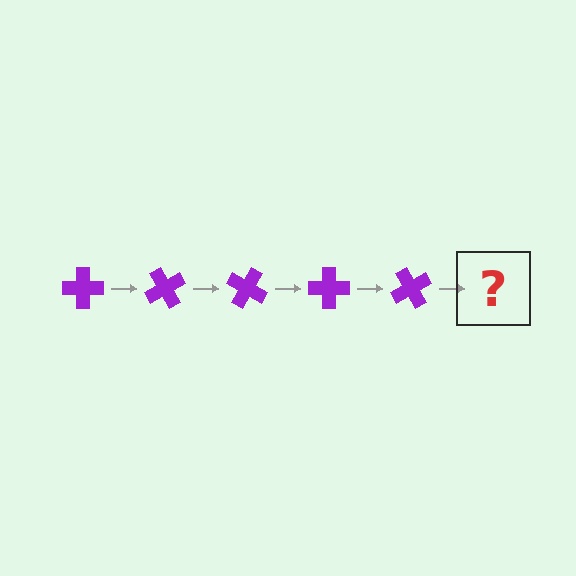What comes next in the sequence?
The next element should be a purple cross rotated 300 degrees.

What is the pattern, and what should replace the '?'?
The pattern is that the cross rotates 60 degrees each step. The '?' should be a purple cross rotated 300 degrees.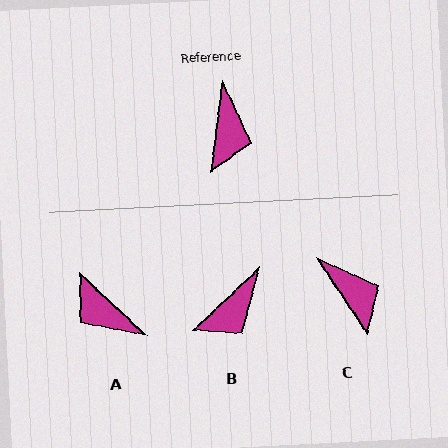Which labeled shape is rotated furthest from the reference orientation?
A, about 126 degrees away.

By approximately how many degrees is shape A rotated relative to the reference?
Approximately 126 degrees clockwise.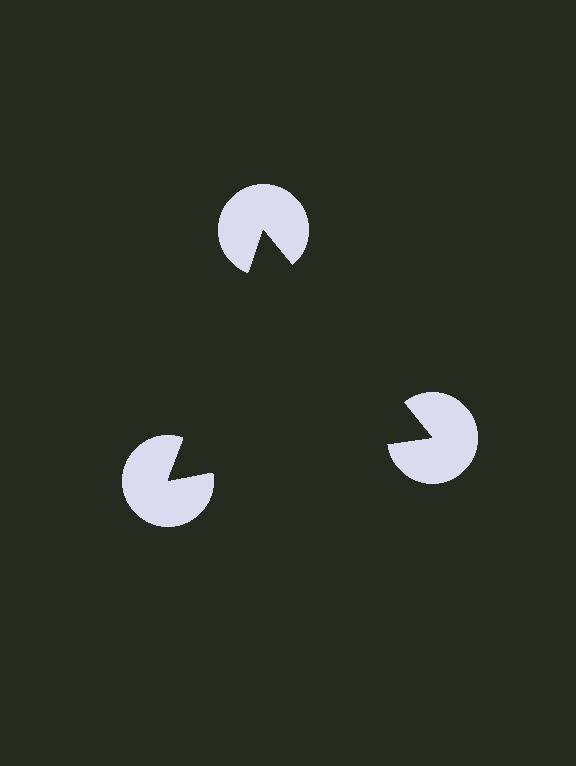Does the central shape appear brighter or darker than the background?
It typically appears slightly darker than the background, even though no actual brightness change is drawn.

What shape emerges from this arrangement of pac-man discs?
An illusory triangle — its edges are inferred from the aligned wedge cuts in the pac-man discs, not physically drawn.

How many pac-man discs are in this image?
There are 3 — one at each vertex of the illusory triangle.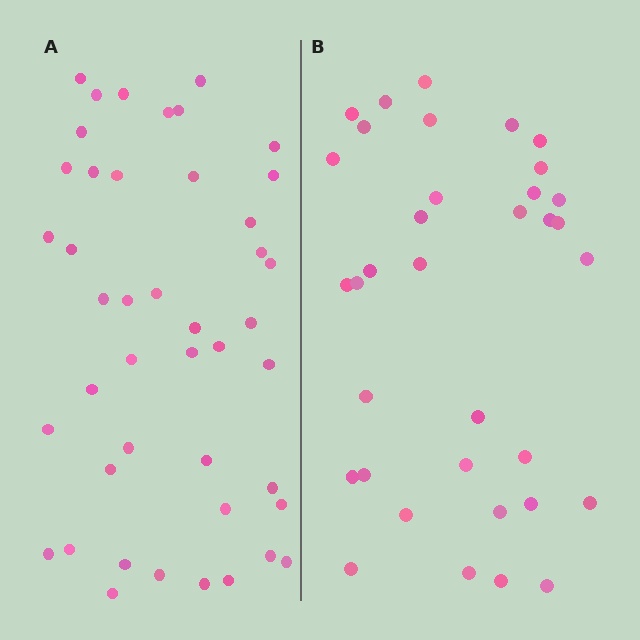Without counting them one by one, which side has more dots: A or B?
Region A (the left region) has more dots.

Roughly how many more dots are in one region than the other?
Region A has roughly 8 or so more dots than region B.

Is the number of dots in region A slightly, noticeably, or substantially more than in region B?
Region A has noticeably more, but not dramatically so. The ratio is roughly 1.3 to 1.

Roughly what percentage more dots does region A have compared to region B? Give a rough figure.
About 25% more.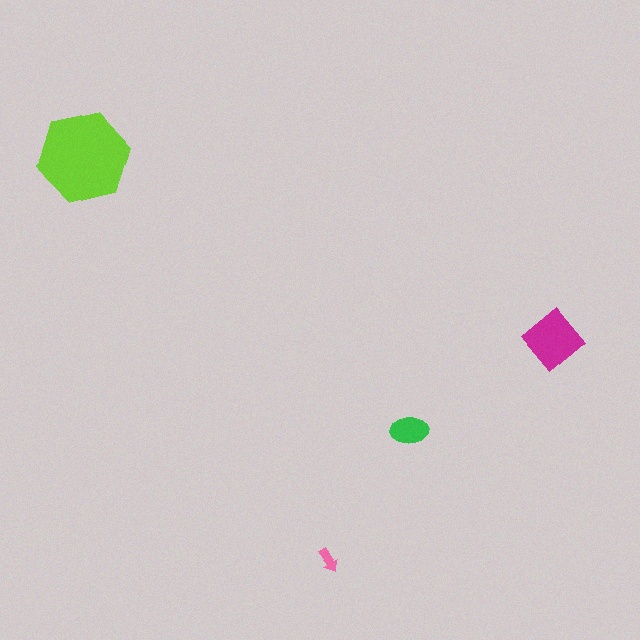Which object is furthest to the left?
The lime hexagon is leftmost.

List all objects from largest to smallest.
The lime hexagon, the magenta diamond, the green ellipse, the pink arrow.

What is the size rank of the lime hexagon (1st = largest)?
1st.